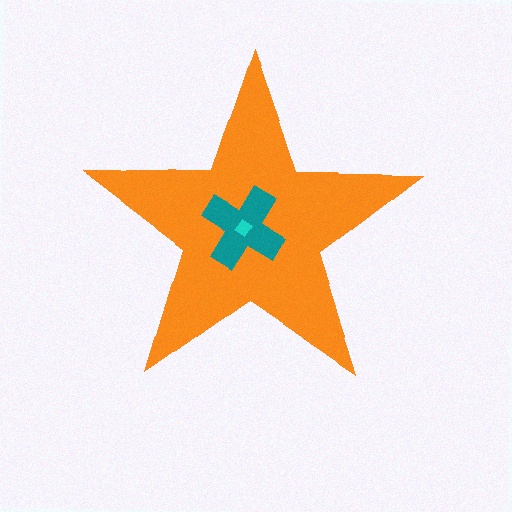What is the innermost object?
The cyan diamond.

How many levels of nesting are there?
3.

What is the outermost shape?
The orange star.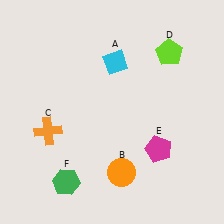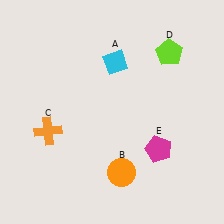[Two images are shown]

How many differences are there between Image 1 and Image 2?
There is 1 difference between the two images.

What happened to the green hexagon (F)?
The green hexagon (F) was removed in Image 2. It was in the bottom-left area of Image 1.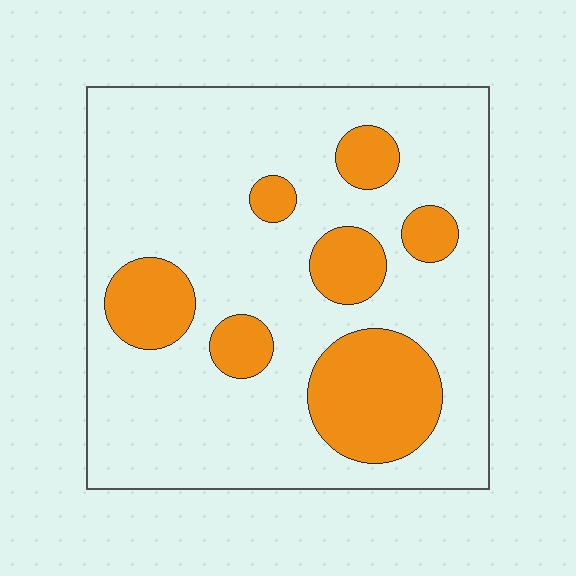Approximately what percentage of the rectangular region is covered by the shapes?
Approximately 25%.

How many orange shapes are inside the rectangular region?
7.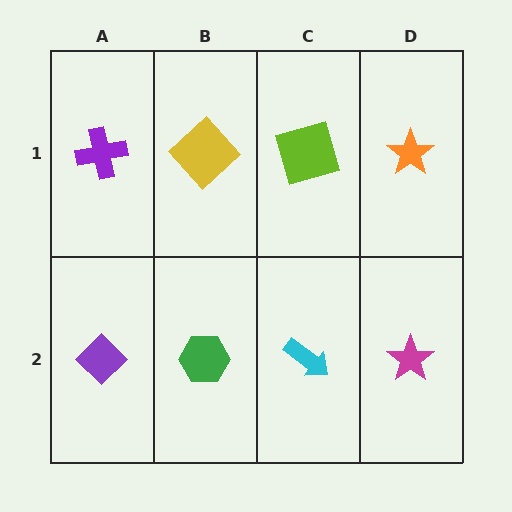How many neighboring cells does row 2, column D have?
2.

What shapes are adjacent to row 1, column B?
A green hexagon (row 2, column B), a purple cross (row 1, column A), a lime square (row 1, column C).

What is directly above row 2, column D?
An orange star.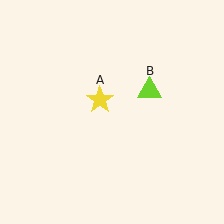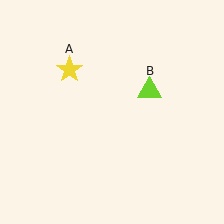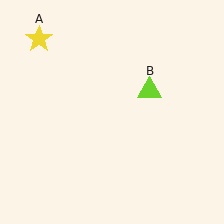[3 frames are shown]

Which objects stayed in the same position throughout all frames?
Lime triangle (object B) remained stationary.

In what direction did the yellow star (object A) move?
The yellow star (object A) moved up and to the left.